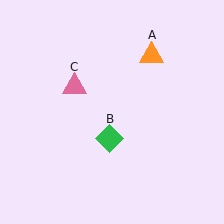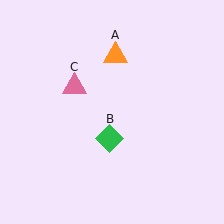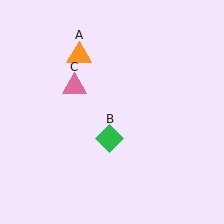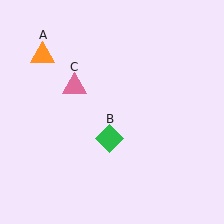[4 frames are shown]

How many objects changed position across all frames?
1 object changed position: orange triangle (object A).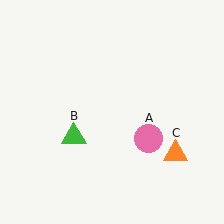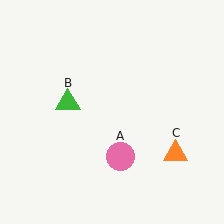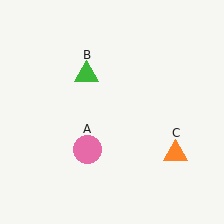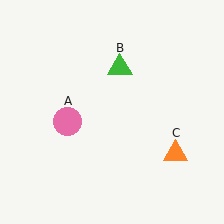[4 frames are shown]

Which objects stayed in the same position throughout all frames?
Orange triangle (object C) remained stationary.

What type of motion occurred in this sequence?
The pink circle (object A), green triangle (object B) rotated clockwise around the center of the scene.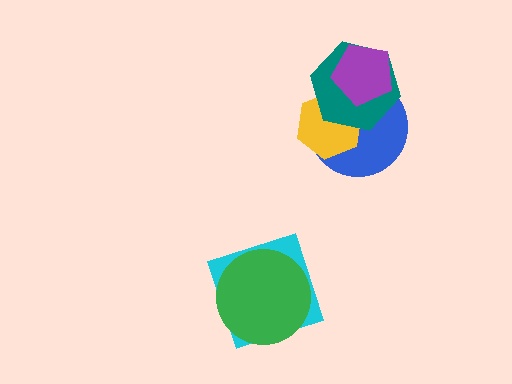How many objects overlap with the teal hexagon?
3 objects overlap with the teal hexagon.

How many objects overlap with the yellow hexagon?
2 objects overlap with the yellow hexagon.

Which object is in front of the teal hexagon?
The purple pentagon is in front of the teal hexagon.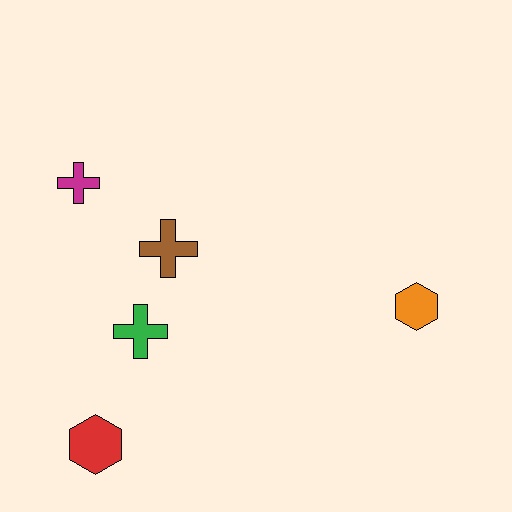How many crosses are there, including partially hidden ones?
There are 3 crosses.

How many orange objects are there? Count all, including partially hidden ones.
There is 1 orange object.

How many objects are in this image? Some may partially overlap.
There are 5 objects.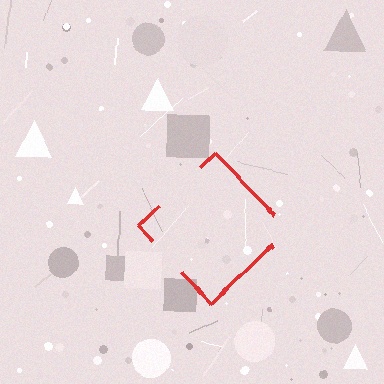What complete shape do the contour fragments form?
The contour fragments form a diamond.